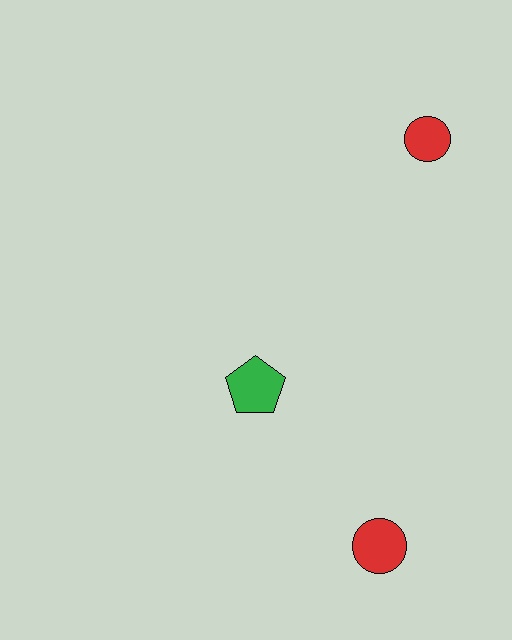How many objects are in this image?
There are 3 objects.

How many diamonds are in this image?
There are no diamonds.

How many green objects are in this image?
There is 1 green object.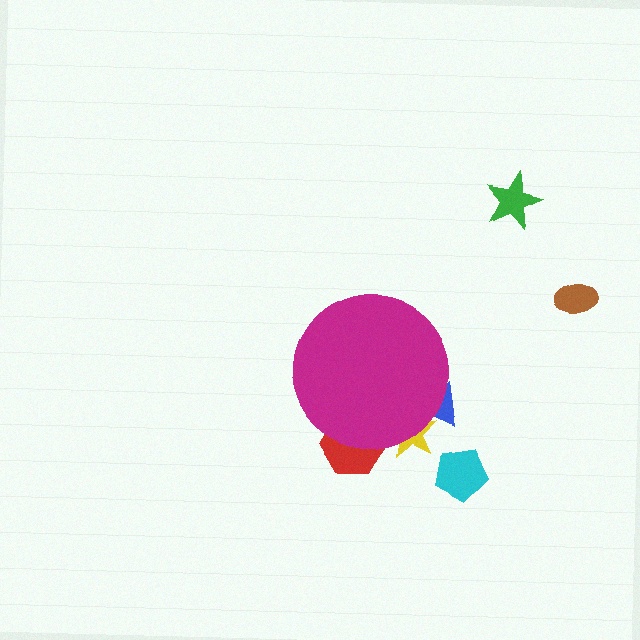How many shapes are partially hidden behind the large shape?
3 shapes are partially hidden.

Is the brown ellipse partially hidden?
No, the brown ellipse is fully visible.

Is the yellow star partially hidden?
Yes, the yellow star is partially hidden behind the magenta circle.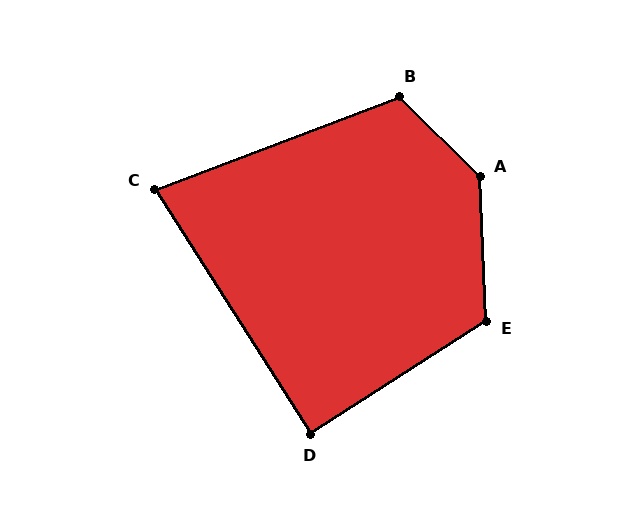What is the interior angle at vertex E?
Approximately 120 degrees (obtuse).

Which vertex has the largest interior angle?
A, at approximately 138 degrees.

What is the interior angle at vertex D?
Approximately 90 degrees (approximately right).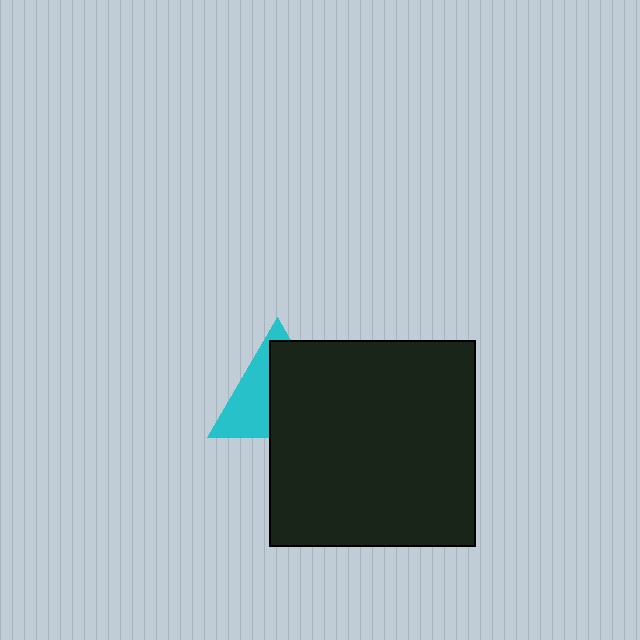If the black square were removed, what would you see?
You would see the complete cyan triangle.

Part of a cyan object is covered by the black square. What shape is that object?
It is a triangle.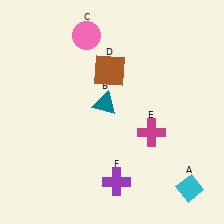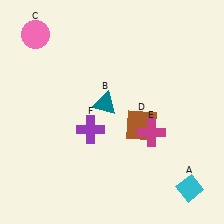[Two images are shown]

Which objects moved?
The objects that moved are: the pink circle (C), the brown square (D), the purple cross (F).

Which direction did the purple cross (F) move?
The purple cross (F) moved up.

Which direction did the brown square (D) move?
The brown square (D) moved down.